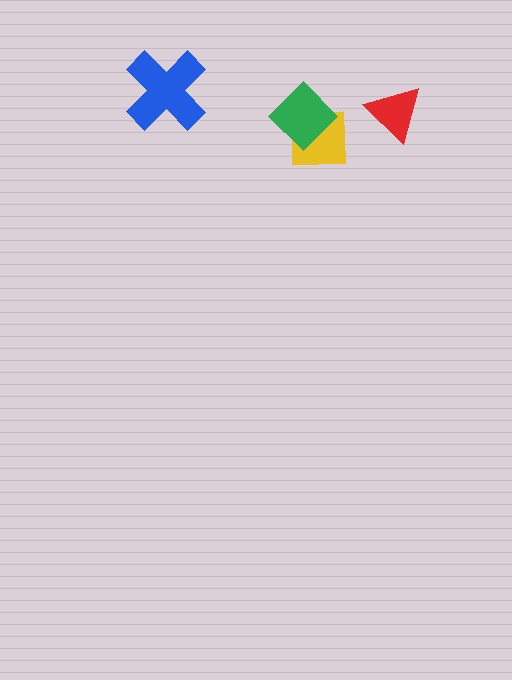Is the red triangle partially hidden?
No, no other shape covers it.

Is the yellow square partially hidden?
Yes, it is partially covered by another shape.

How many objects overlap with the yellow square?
1 object overlaps with the yellow square.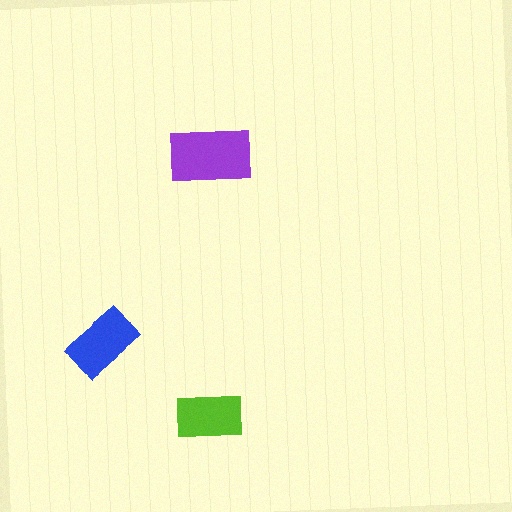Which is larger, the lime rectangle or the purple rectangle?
The purple one.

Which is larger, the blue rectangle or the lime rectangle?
The blue one.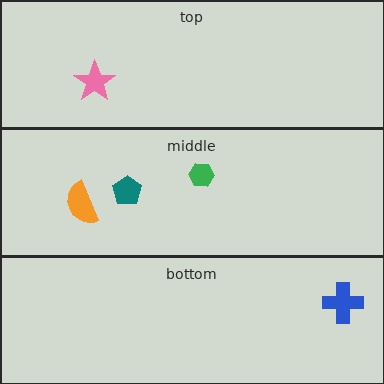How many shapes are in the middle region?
3.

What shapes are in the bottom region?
The blue cross.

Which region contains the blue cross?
The bottom region.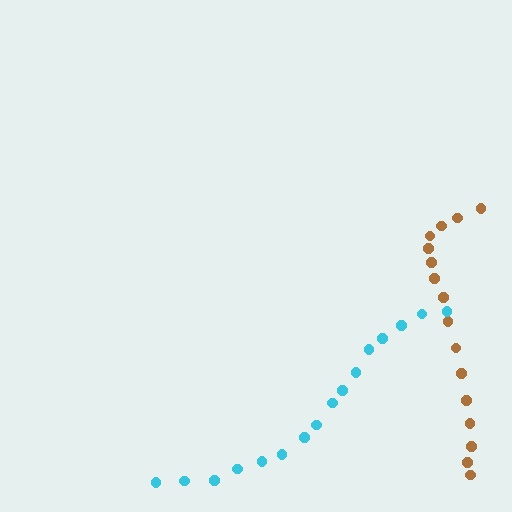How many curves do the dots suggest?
There are 2 distinct paths.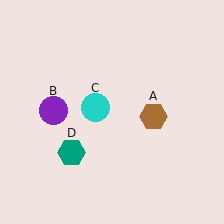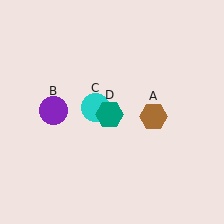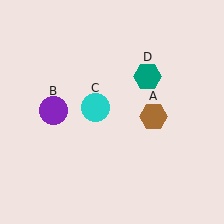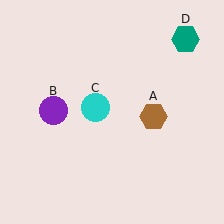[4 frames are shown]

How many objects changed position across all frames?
1 object changed position: teal hexagon (object D).